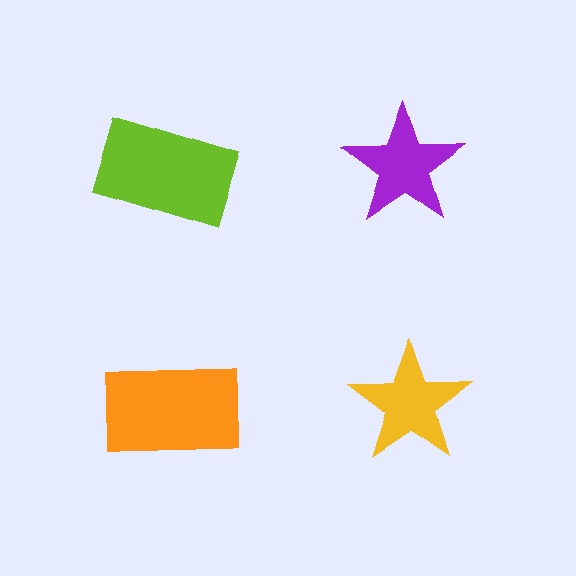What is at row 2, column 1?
An orange rectangle.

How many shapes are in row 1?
2 shapes.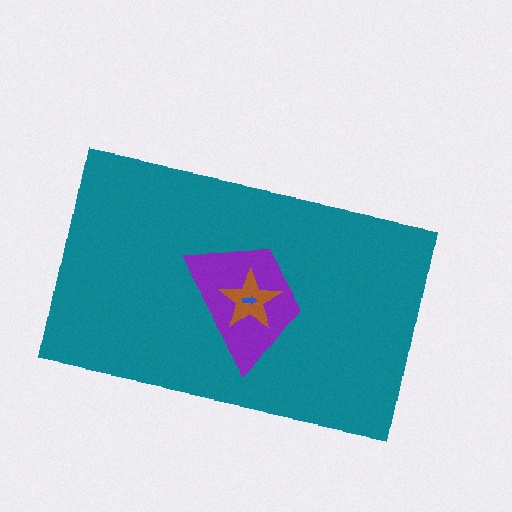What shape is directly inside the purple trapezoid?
The brown star.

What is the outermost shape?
The teal rectangle.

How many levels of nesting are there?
4.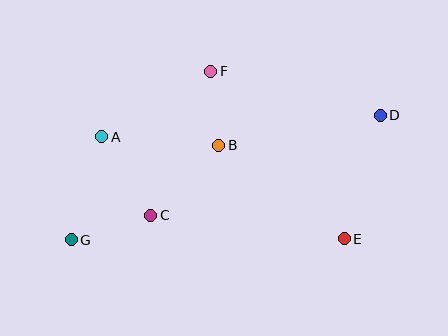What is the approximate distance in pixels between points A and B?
The distance between A and B is approximately 117 pixels.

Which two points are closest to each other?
Points B and F are closest to each other.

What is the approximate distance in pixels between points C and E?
The distance between C and E is approximately 195 pixels.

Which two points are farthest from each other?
Points D and G are farthest from each other.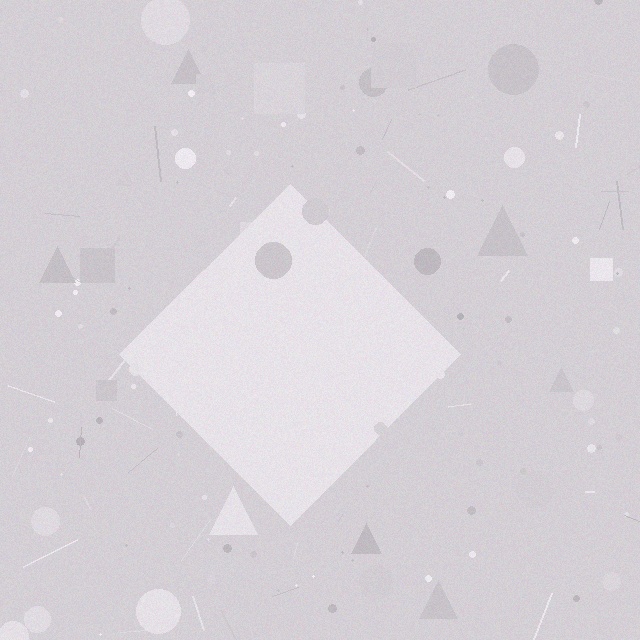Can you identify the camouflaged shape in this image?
The camouflaged shape is a diamond.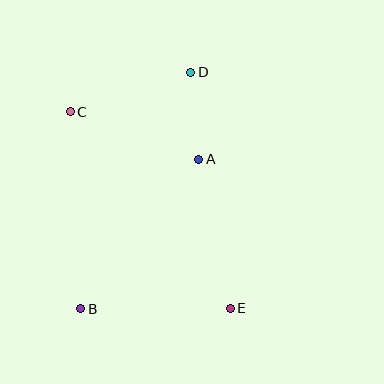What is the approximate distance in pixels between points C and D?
The distance between C and D is approximately 126 pixels.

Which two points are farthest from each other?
Points B and D are farthest from each other.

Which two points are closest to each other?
Points A and D are closest to each other.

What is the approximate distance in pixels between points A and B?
The distance between A and B is approximately 190 pixels.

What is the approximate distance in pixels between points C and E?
The distance between C and E is approximately 253 pixels.